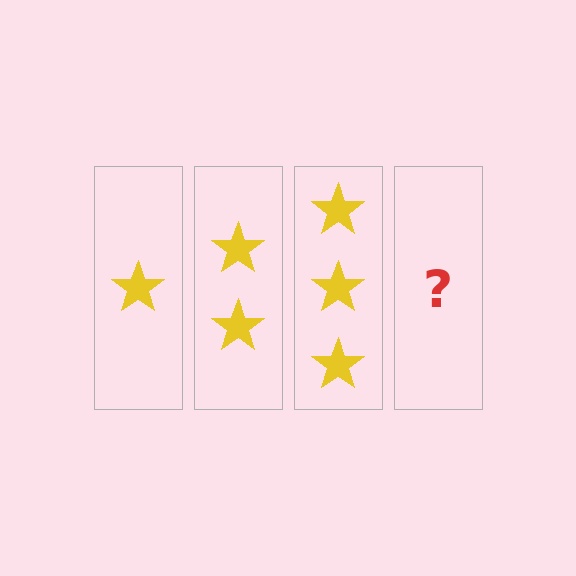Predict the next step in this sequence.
The next step is 4 stars.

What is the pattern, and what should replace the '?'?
The pattern is that each step adds one more star. The '?' should be 4 stars.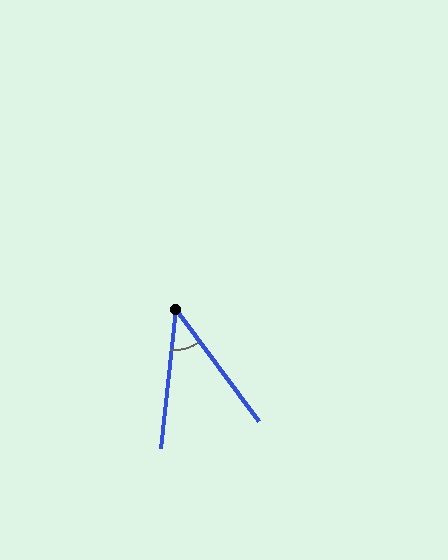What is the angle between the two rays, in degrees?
Approximately 43 degrees.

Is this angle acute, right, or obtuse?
It is acute.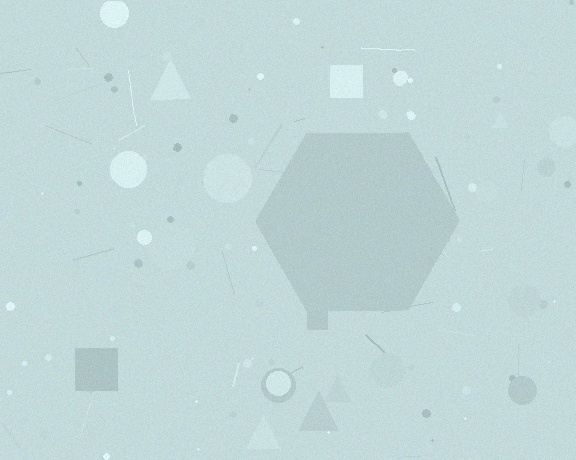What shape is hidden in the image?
A hexagon is hidden in the image.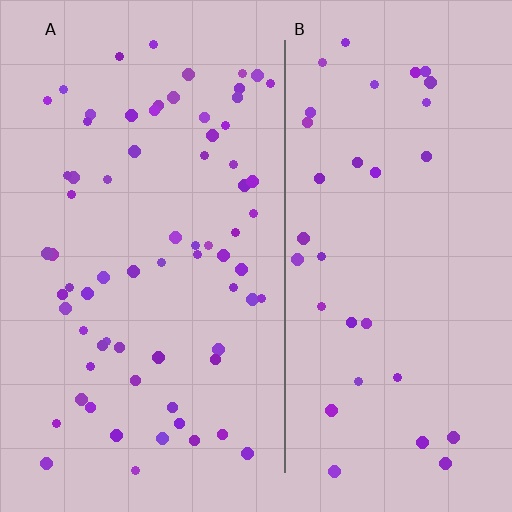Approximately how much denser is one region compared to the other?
Approximately 2.0× — region A over region B.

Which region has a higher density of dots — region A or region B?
A (the left).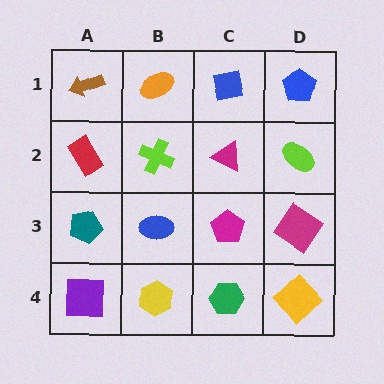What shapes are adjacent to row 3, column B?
A lime cross (row 2, column B), a yellow hexagon (row 4, column B), a teal pentagon (row 3, column A), a magenta pentagon (row 3, column C).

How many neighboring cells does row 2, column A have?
3.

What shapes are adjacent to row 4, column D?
A magenta diamond (row 3, column D), a green hexagon (row 4, column C).